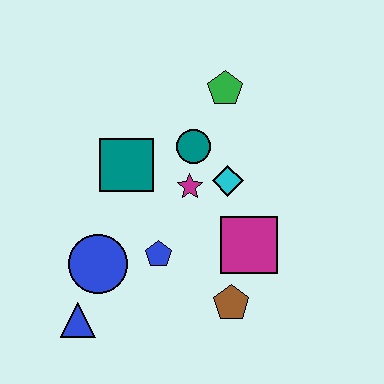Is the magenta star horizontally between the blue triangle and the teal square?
No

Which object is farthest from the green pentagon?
The blue triangle is farthest from the green pentagon.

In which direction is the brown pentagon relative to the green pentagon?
The brown pentagon is below the green pentagon.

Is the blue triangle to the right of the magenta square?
No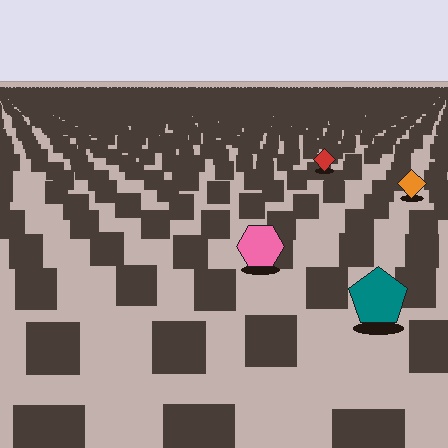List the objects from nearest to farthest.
From nearest to farthest: the teal pentagon, the pink hexagon, the orange diamond, the red diamond.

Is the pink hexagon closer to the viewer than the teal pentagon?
No. The teal pentagon is closer — you can tell from the texture gradient: the ground texture is coarser near it.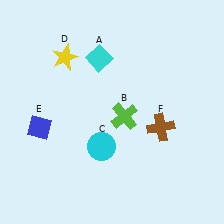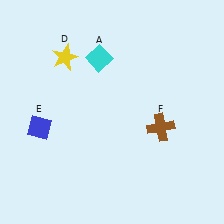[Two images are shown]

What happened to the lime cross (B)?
The lime cross (B) was removed in Image 2. It was in the bottom-right area of Image 1.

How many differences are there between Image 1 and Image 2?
There are 2 differences between the two images.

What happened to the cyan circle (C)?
The cyan circle (C) was removed in Image 2. It was in the bottom-left area of Image 1.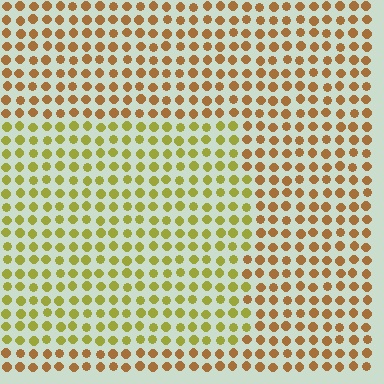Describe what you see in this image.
The image is filled with small brown elements in a uniform arrangement. A rectangle-shaped region is visible where the elements are tinted to a slightly different hue, forming a subtle color boundary.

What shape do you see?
I see a rectangle.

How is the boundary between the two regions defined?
The boundary is defined purely by a slight shift in hue (about 36 degrees). Spacing, size, and orientation are identical on both sides.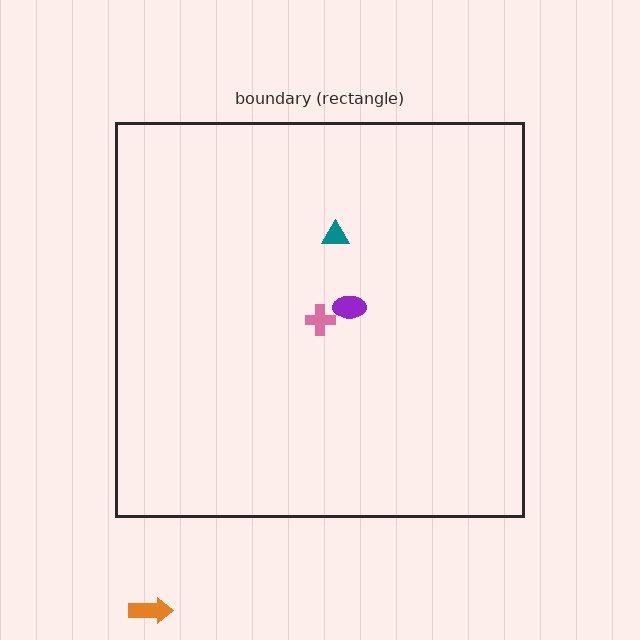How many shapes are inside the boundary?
3 inside, 1 outside.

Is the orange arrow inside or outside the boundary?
Outside.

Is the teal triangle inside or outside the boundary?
Inside.